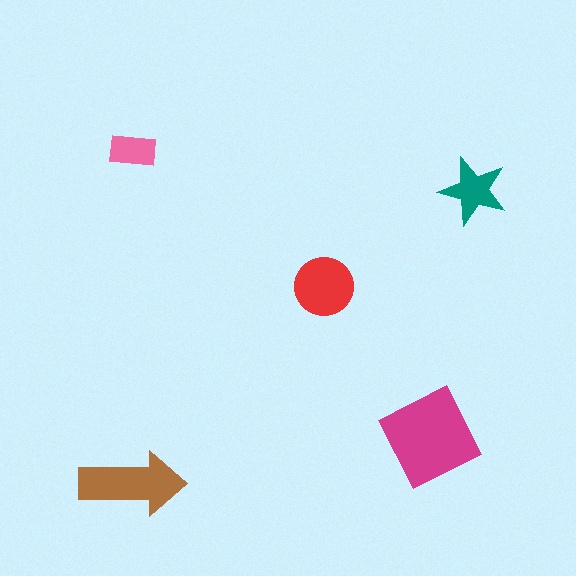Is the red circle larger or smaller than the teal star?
Larger.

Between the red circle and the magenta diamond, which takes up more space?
The magenta diamond.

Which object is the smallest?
The pink rectangle.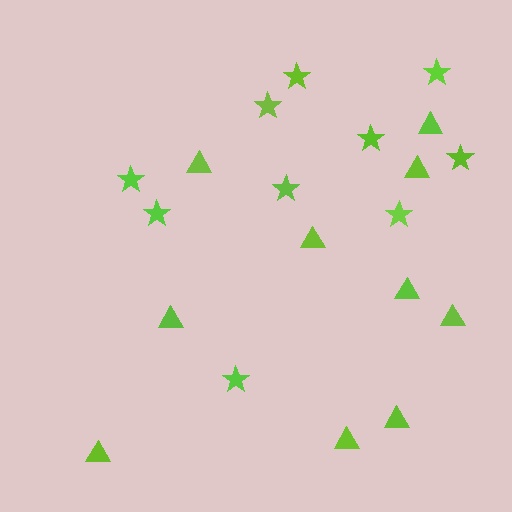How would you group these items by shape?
There are 2 groups: one group of triangles (10) and one group of stars (10).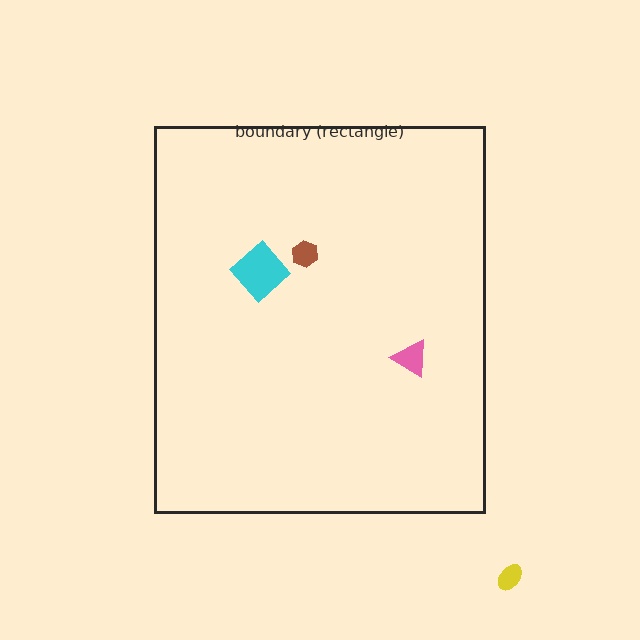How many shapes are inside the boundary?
3 inside, 1 outside.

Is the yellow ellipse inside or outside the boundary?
Outside.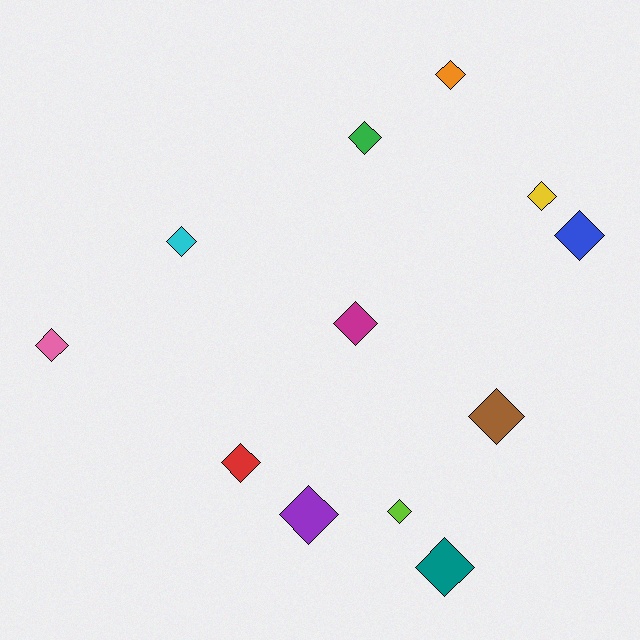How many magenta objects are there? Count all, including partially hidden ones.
There is 1 magenta object.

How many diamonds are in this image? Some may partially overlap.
There are 12 diamonds.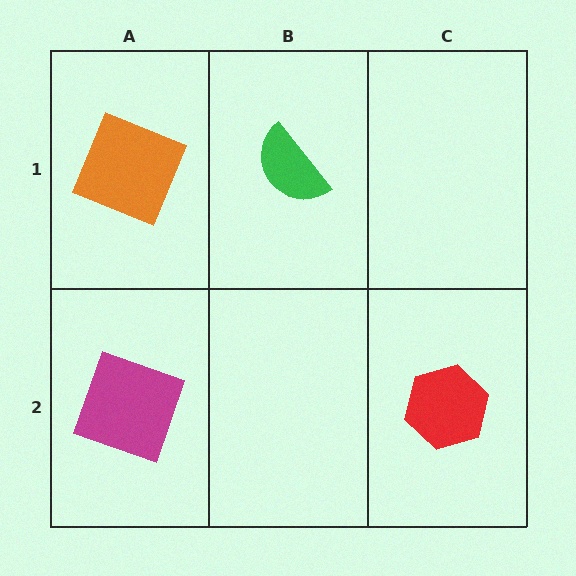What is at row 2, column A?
A magenta square.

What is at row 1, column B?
A green semicircle.